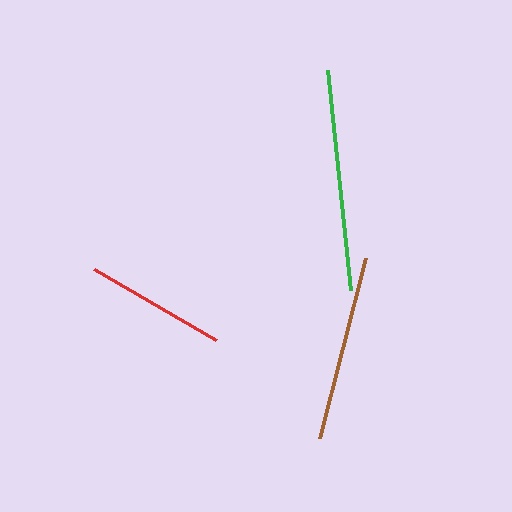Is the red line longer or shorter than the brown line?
The brown line is longer than the red line.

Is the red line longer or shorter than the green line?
The green line is longer than the red line.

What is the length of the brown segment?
The brown segment is approximately 186 pixels long.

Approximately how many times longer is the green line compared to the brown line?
The green line is approximately 1.2 times the length of the brown line.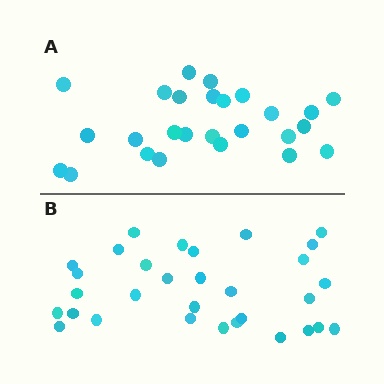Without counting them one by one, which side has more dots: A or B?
Region B (the bottom region) has more dots.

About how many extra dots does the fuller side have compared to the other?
Region B has about 5 more dots than region A.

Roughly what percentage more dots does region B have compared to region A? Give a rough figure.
About 20% more.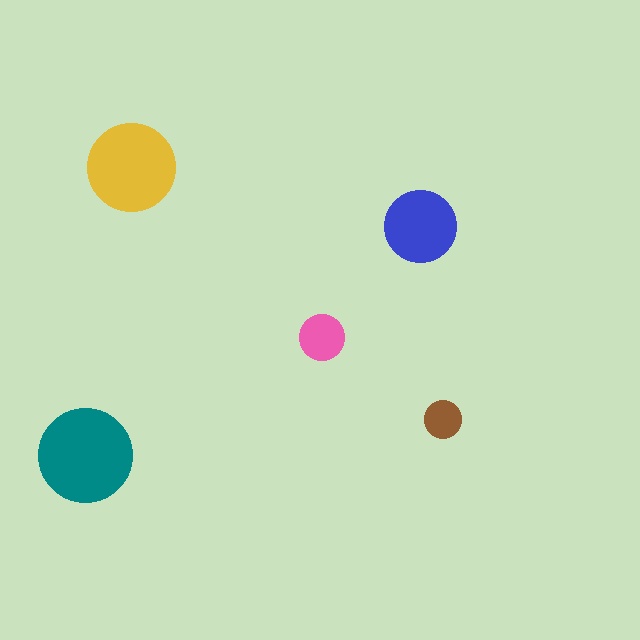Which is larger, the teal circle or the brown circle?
The teal one.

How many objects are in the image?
There are 5 objects in the image.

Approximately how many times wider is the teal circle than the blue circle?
About 1.5 times wider.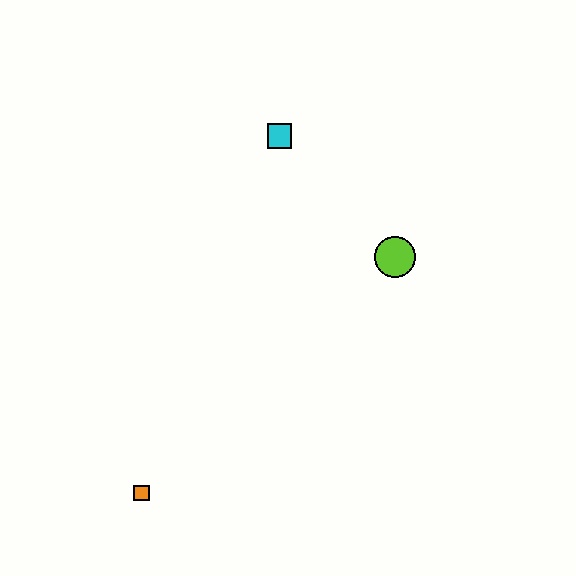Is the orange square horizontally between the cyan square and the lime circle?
No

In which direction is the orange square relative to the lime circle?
The orange square is to the left of the lime circle.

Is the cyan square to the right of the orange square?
Yes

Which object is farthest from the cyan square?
The orange square is farthest from the cyan square.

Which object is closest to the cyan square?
The lime circle is closest to the cyan square.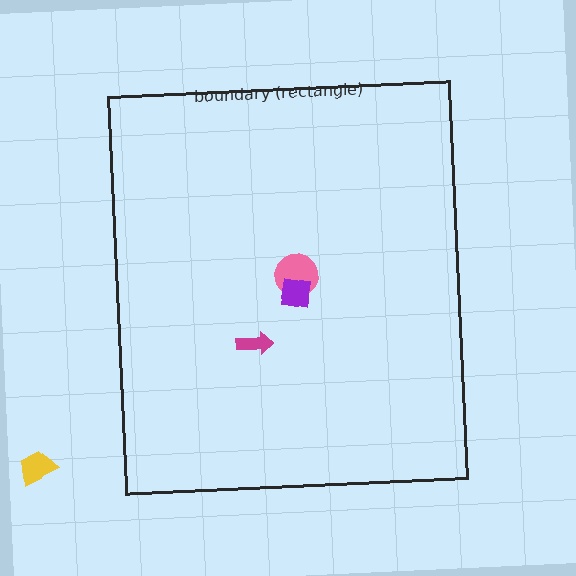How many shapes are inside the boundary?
3 inside, 1 outside.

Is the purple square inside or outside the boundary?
Inside.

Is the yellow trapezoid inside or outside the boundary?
Outside.